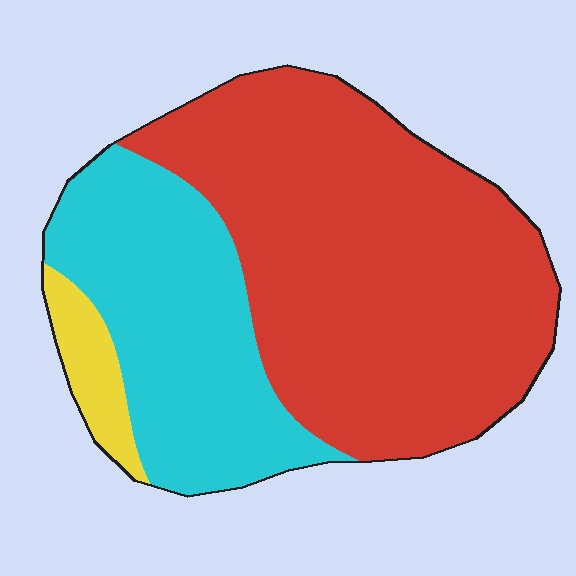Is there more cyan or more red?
Red.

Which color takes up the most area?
Red, at roughly 60%.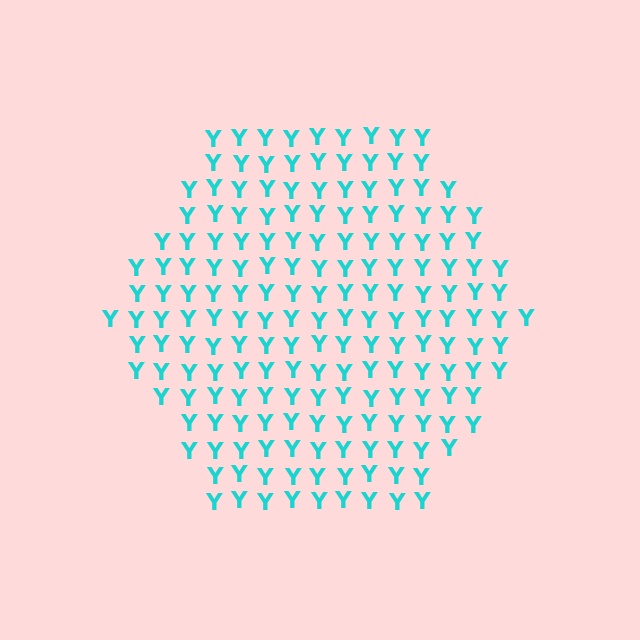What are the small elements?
The small elements are letter Y's.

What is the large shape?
The large shape is a hexagon.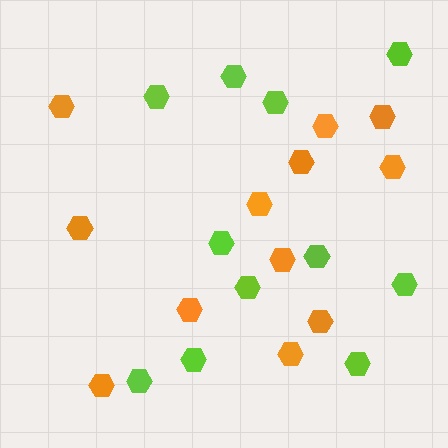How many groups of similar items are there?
There are 2 groups: one group of orange hexagons (12) and one group of lime hexagons (11).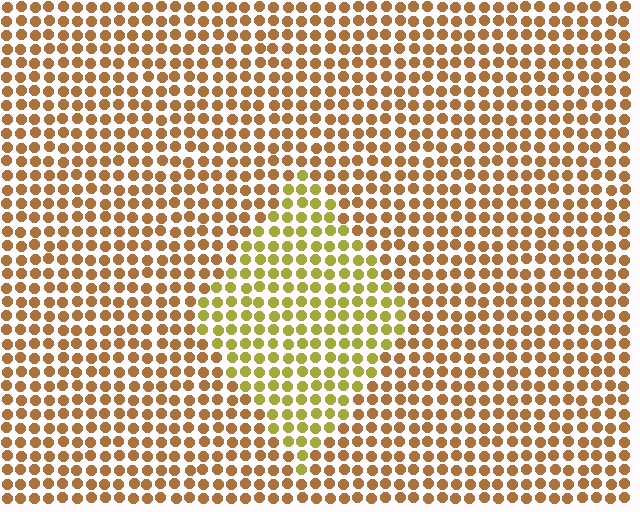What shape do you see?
I see a diamond.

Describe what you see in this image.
The image is filled with small brown elements in a uniform arrangement. A diamond-shaped region is visible where the elements are tinted to a slightly different hue, forming a subtle color boundary.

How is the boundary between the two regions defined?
The boundary is defined purely by a slight shift in hue (about 35 degrees). Spacing, size, and orientation are identical on both sides.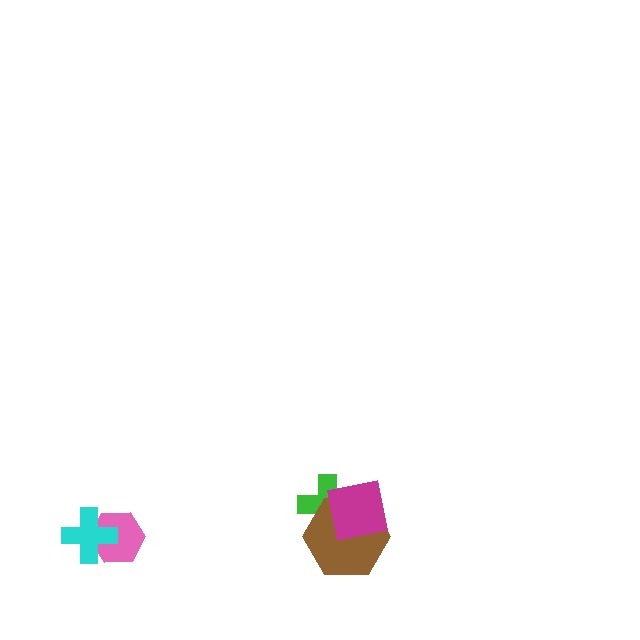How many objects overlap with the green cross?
2 objects overlap with the green cross.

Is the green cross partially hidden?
Yes, it is partially covered by another shape.